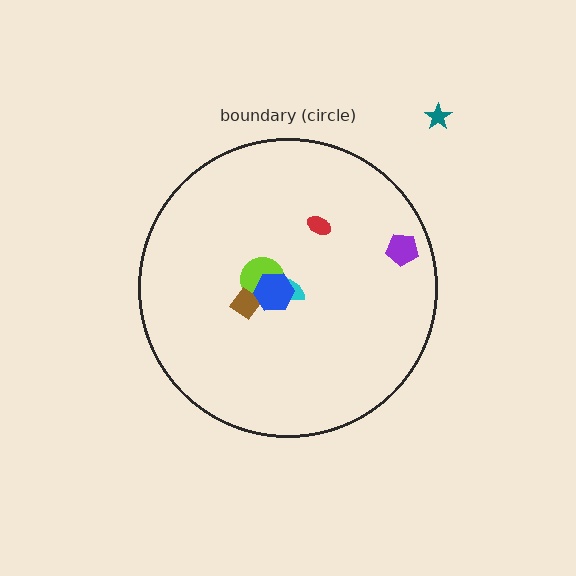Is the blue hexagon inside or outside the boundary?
Inside.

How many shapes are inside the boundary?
6 inside, 1 outside.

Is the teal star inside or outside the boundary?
Outside.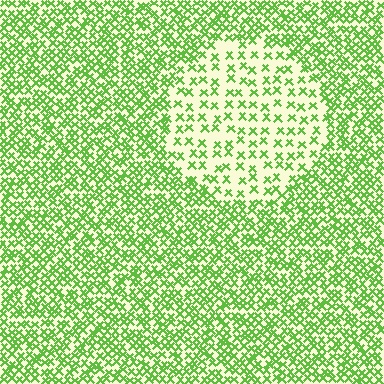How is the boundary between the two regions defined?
The boundary is defined by a change in element density (approximately 2.4x ratio). All elements are the same color, size, and shape.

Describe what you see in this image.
The image contains small lime elements arranged at two different densities. A circle-shaped region is visible where the elements are less densely packed than the surrounding area.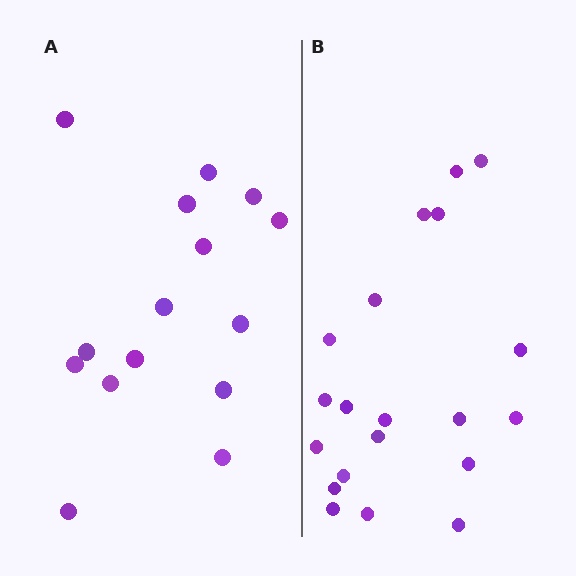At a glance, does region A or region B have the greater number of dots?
Region B (the right region) has more dots.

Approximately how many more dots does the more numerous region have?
Region B has about 5 more dots than region A.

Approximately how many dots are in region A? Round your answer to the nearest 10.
About 20 dots. (The exact count is 15, which rounds to 20.)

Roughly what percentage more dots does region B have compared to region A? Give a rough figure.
About 35% more.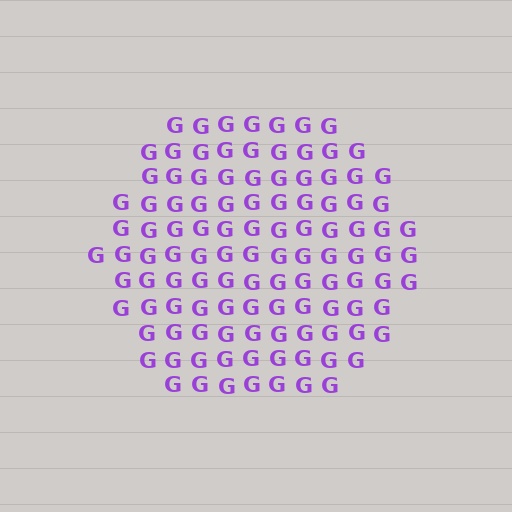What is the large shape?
The large shape is a hexagon.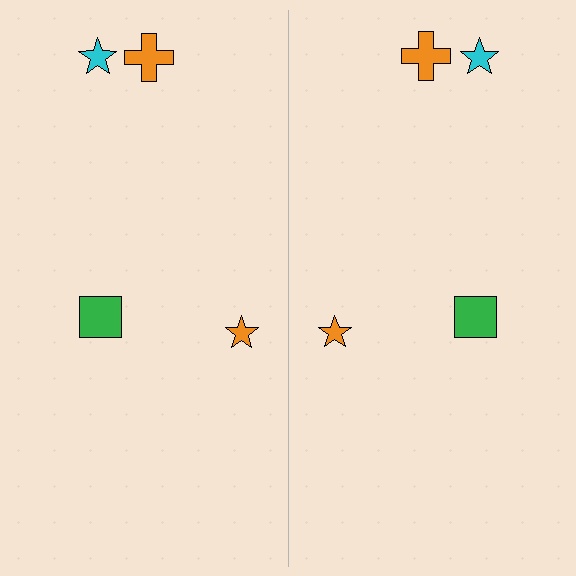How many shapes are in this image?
There are 8 shapes in this image.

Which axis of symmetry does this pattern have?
The pattern has a vertical axis of symmetry running through the center of the image.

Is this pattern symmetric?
Yes, this pattern has bilateral (reflection) symmetry.